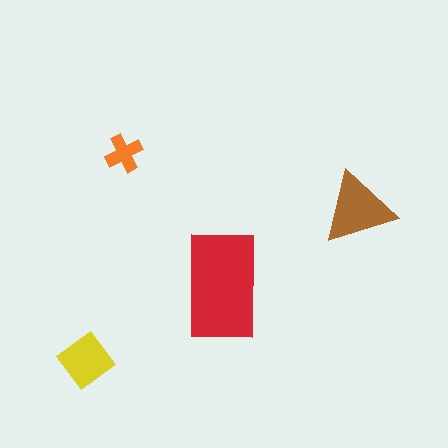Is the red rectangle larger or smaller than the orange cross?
Larger.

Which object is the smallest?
The orange cross.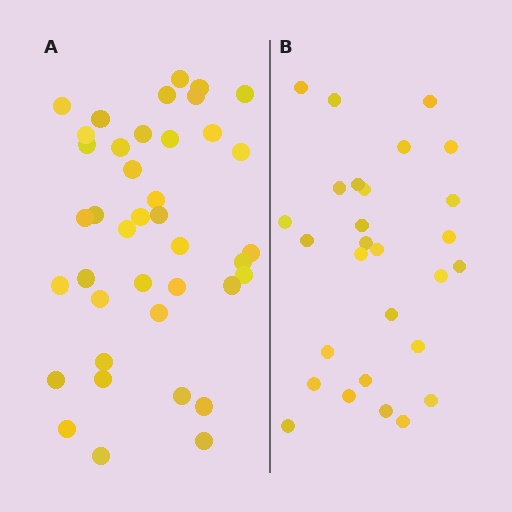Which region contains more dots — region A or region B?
Region A (the left region) has more dots.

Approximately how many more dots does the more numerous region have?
Region A has roughly 12 or so more dots than region B.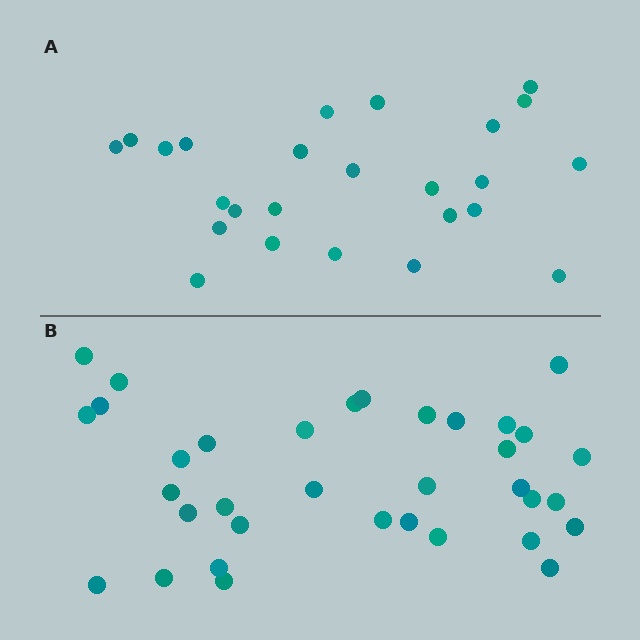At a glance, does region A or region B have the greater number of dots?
Region B (the bottom region) has more dots.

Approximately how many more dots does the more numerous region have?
Region B has roughly 10 or so more dots than region A.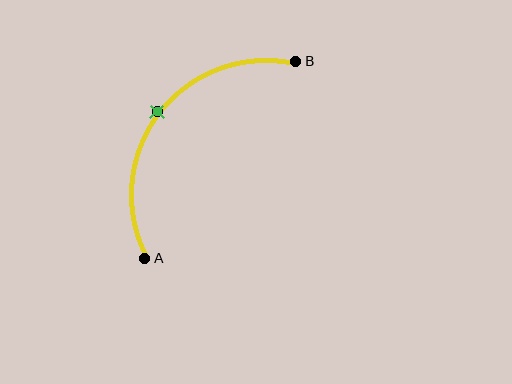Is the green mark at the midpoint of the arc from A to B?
Yes. The green mark lies on the arc at equal arc-length from both A and B — it is the arc midpoint.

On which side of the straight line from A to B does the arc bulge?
The arc bulges above and to the left of the straight line connecting A and B.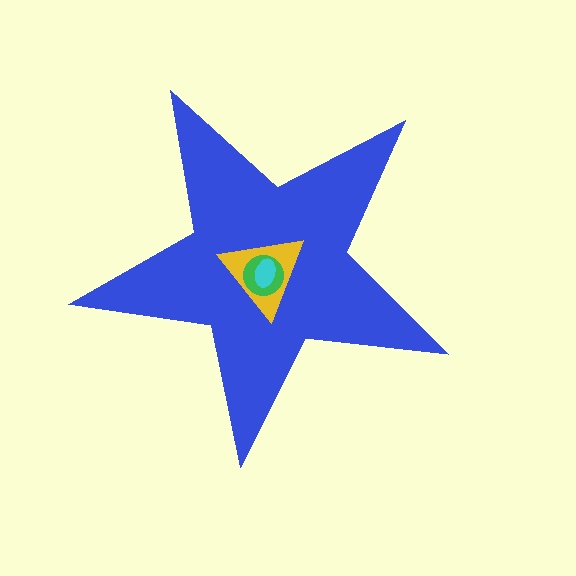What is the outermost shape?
The blue star.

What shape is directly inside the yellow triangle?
The green circle.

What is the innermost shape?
The cyan ellipse.